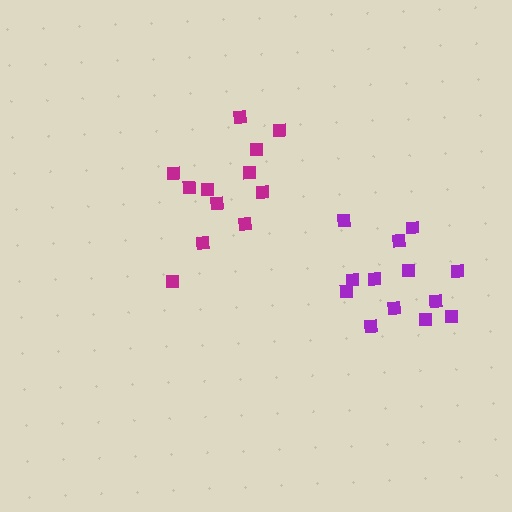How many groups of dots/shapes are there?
There are 2 groups.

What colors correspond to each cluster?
The clusters are colored: magenta, purple.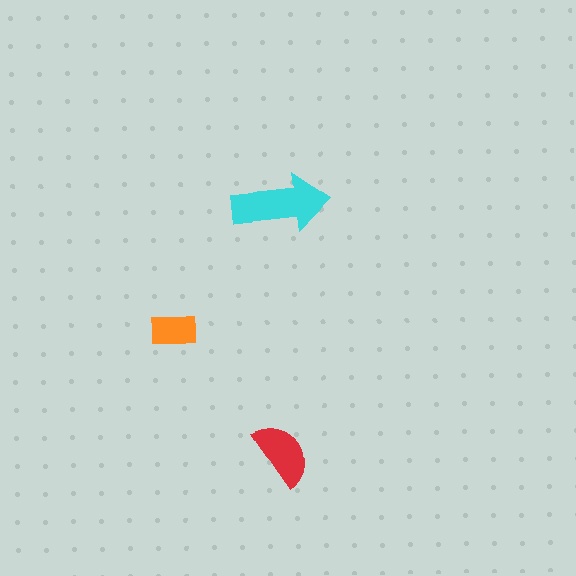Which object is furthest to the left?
The orange rectangle is leftmost.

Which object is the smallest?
The orange rectangle.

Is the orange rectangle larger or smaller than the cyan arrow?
Smaller.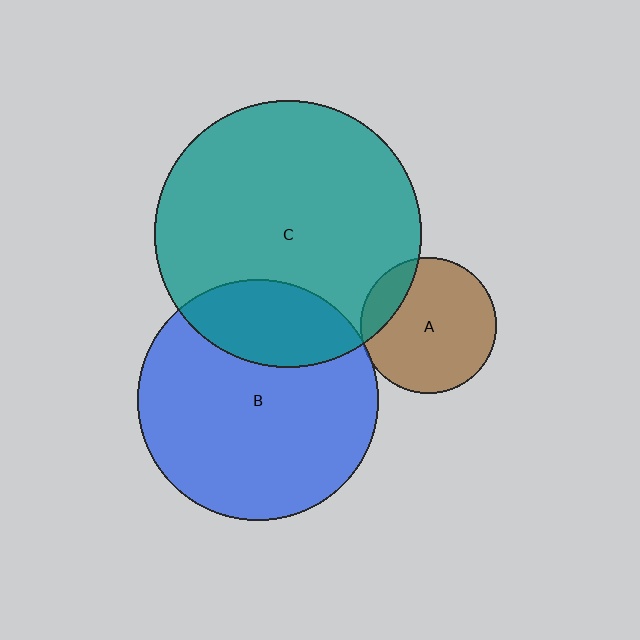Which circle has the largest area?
Circle C (teal).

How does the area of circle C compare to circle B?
Approximately 1.2 times.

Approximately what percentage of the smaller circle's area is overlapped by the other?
Approximately 5%.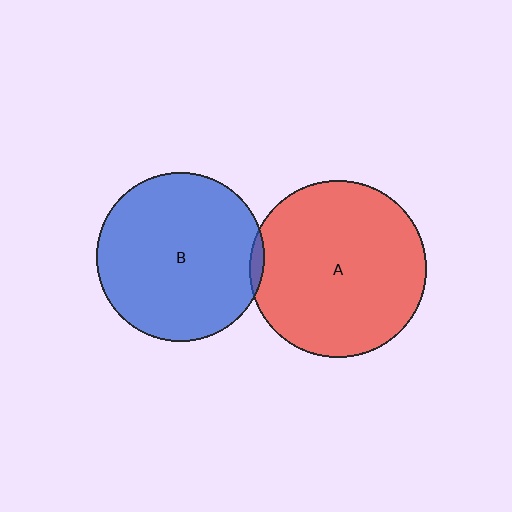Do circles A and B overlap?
Yes.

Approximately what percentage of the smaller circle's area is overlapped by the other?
Approximately 5%.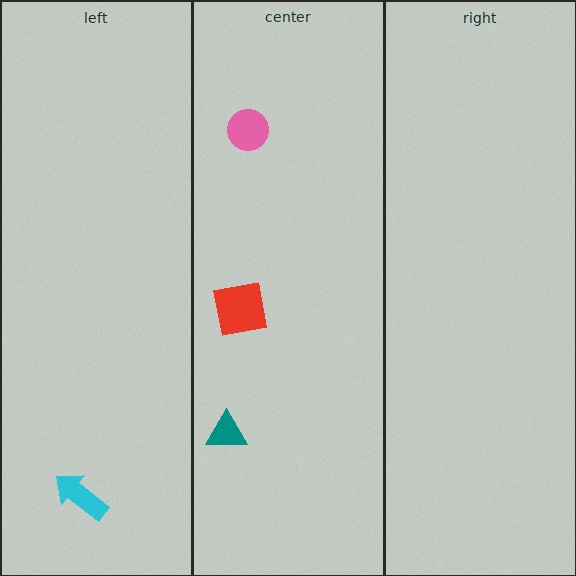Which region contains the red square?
The center region.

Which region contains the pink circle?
The center region.